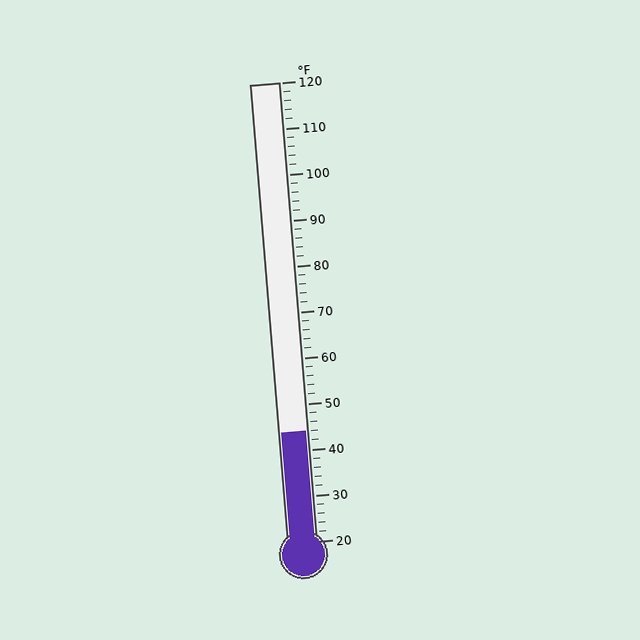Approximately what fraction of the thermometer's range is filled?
The thermometer is filled to approximately 25% of its range.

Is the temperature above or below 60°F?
The temperature is below 60°F.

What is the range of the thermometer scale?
The thermometer scale ranges from 20°F to 120°F.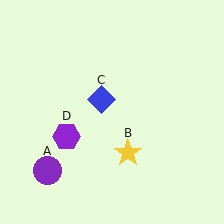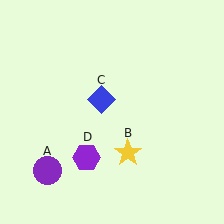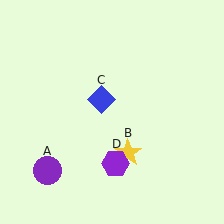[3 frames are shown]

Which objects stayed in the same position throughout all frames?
Purple circle (object A) and yellow star (object B) and blue diamond (object C) remained stationary.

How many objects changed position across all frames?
1 object changed position: purple hexagon (object D).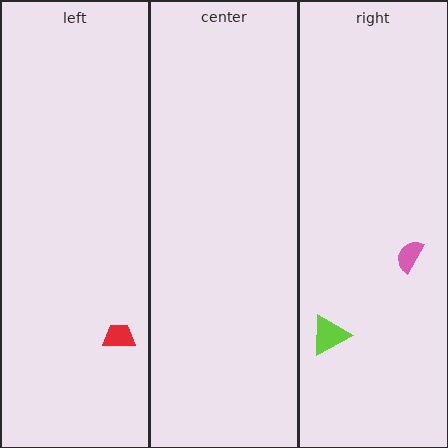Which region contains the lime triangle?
The right region.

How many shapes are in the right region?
2.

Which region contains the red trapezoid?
The left region.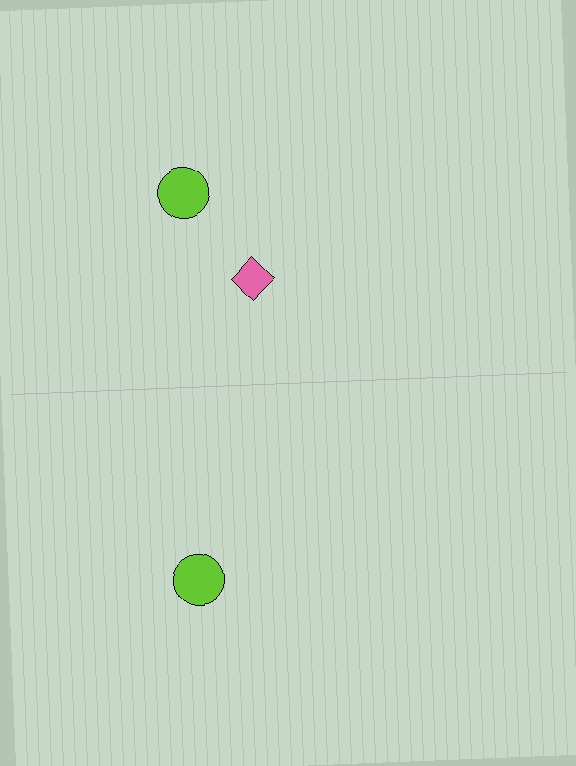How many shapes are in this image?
There are 3 shapes in this image.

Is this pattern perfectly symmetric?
No, the pattern is not perfectly symmetric. A pink diamond is missing from the bottom side.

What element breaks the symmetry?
A pink diamond is missing from the bottom side.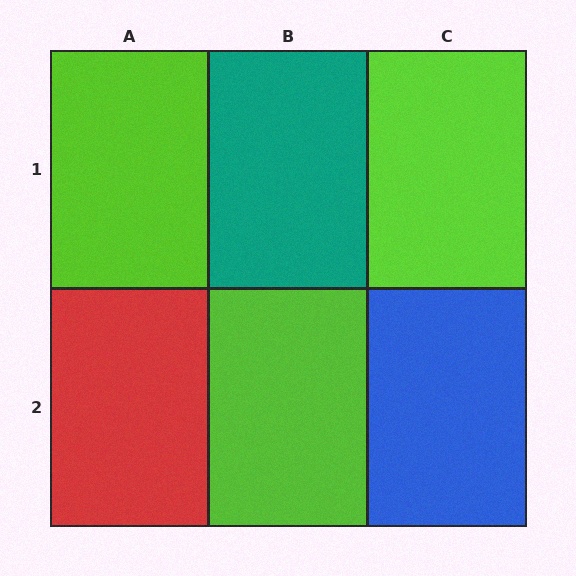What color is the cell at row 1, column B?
Teal.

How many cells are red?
1 cell is red.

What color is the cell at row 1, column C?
Lime.